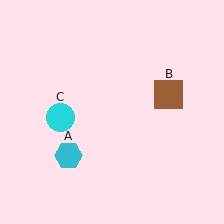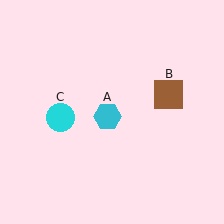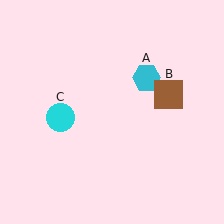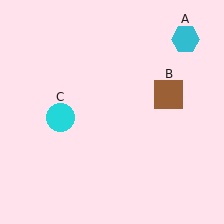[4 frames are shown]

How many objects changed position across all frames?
1 object changed position: cyan hexagon (object A).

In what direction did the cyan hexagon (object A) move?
The cyan hexagon (object A) moved up and to the right.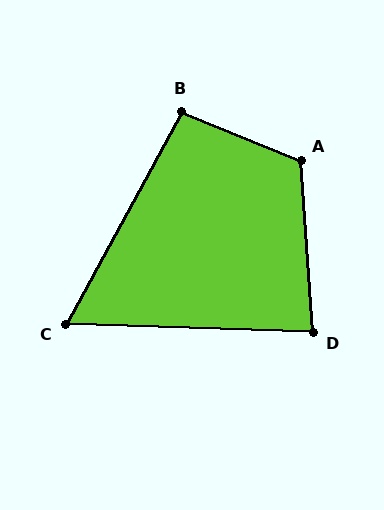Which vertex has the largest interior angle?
A, at approximately 117 degrees.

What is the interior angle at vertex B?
Approximately 96 degrees (obtuse).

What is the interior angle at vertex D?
Approximately 84 degrees (acute).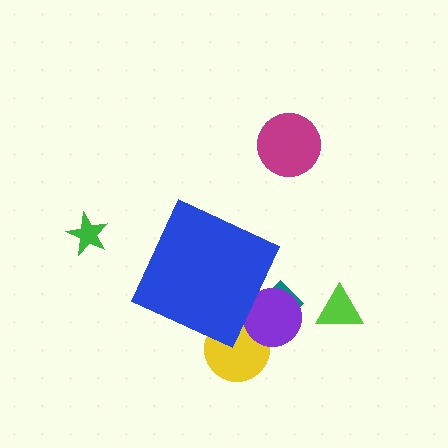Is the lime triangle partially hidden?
No, the lime triangle is fully visible.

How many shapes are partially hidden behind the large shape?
3 shapes are partially hidden.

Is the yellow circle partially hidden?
Yes, the yellow circle is partially hidden behind the blue diamond.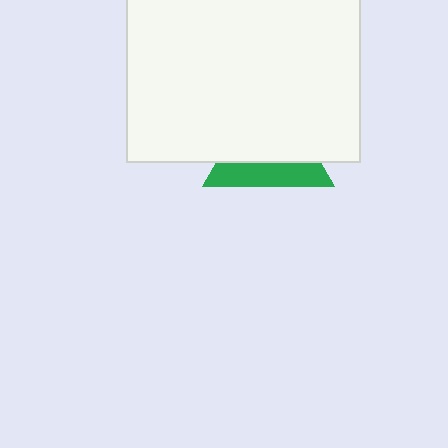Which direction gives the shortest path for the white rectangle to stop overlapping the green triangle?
Moving up gives the shortest separation.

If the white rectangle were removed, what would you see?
You would see the complete green triangle.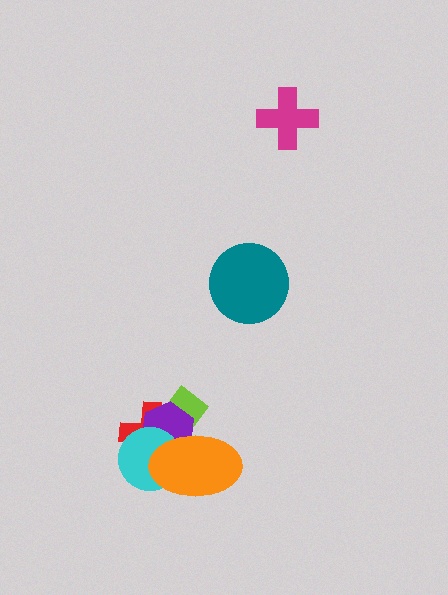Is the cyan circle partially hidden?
Yes, it is partially covered by another shape.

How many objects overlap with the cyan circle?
4 objects overlap with the cyan circle.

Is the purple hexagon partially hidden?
Yes, it is partially covered by another shape.